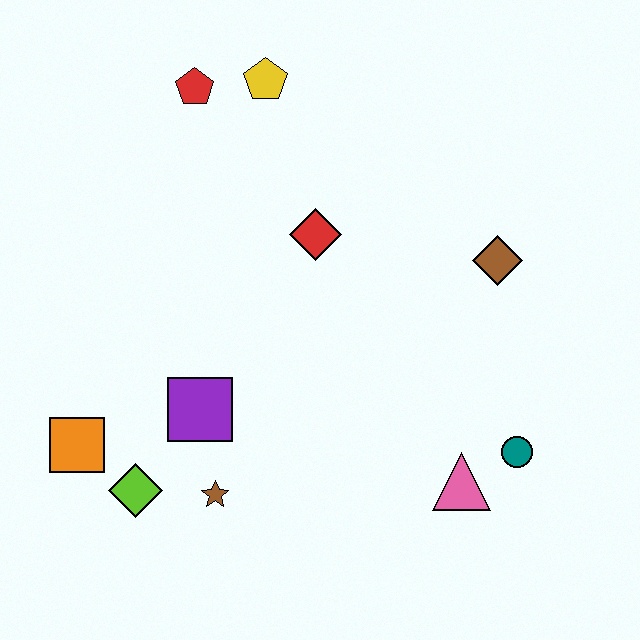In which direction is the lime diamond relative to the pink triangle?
The lime diamond is to the left of the pink triangle.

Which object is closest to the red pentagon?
The yellow pentagon is closest to the red pentagon.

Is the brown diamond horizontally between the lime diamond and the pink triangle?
No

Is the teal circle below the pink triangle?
No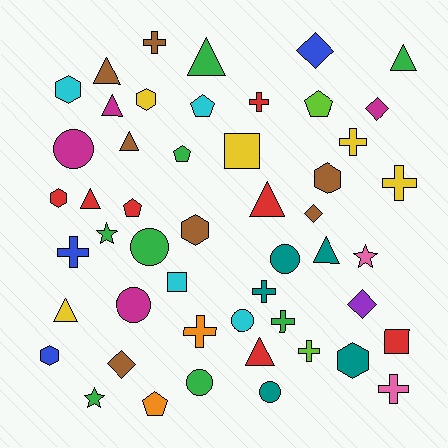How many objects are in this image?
There are 50 objects.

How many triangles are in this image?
There are 10 triangles.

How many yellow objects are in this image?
There are 5 yellow objects.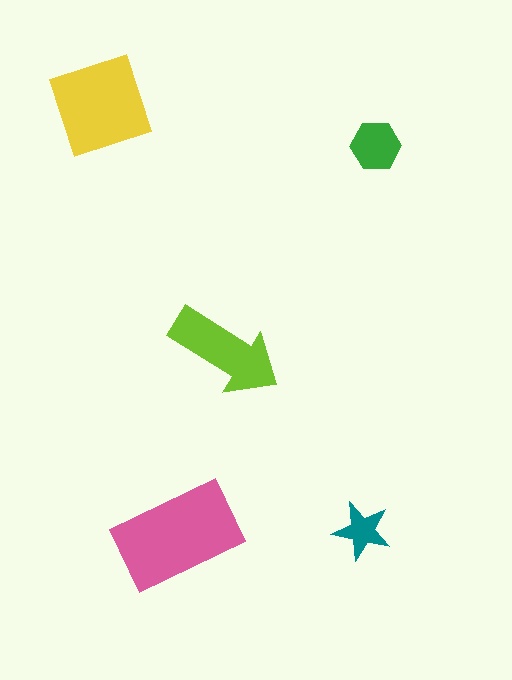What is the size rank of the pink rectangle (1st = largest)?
1st.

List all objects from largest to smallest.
The pink rectangle, the yellow diamond, the lime arrow, the green hexagon, the teal star.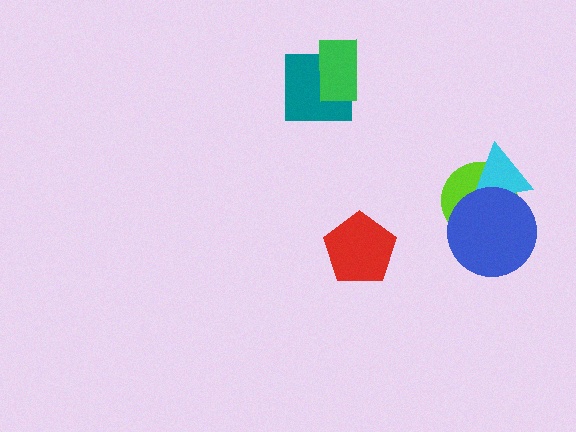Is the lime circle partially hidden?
Yes, it is partially covered by another shape.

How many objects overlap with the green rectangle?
1 object overlaps with the green rectangle.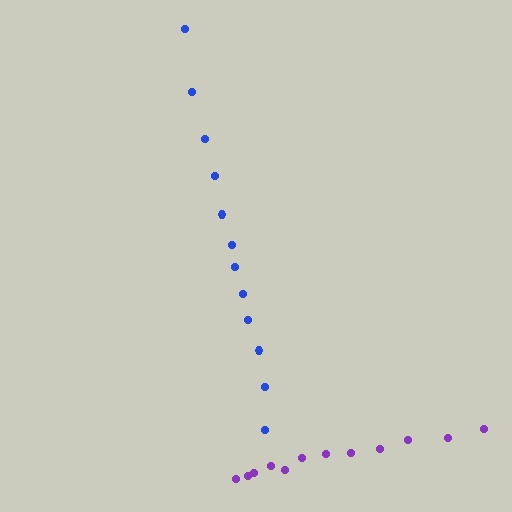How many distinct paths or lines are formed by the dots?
There are 2 distinct paths.